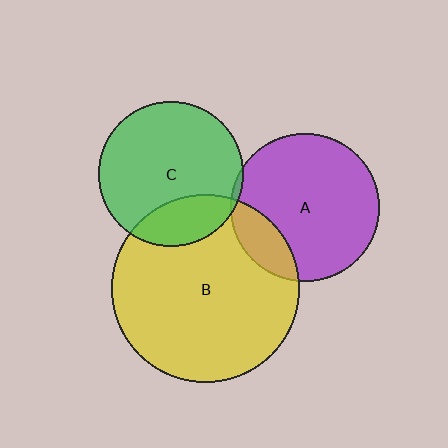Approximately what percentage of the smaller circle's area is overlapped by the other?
Approximately 20%.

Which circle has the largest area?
Circle B (yellow).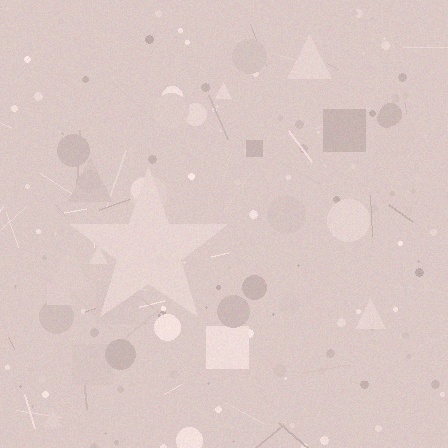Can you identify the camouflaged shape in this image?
The camouflaged shape is a star.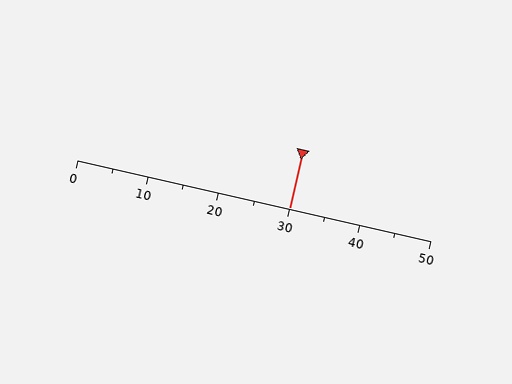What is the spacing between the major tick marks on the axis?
The major ticks are spaced 10 apart.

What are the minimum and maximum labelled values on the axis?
The axis runs from 0 to 50.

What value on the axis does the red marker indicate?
The marker indicates approximately 30.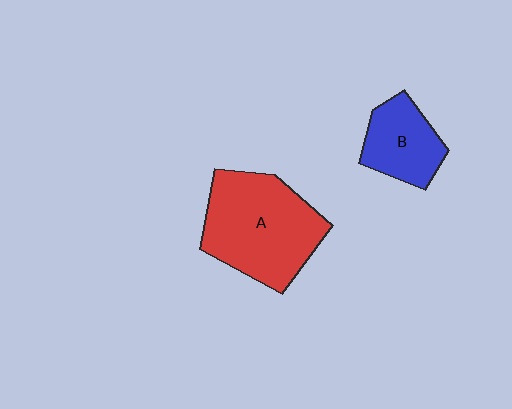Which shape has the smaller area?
Shape B (blue).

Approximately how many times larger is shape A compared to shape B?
Approximately 1.9 times.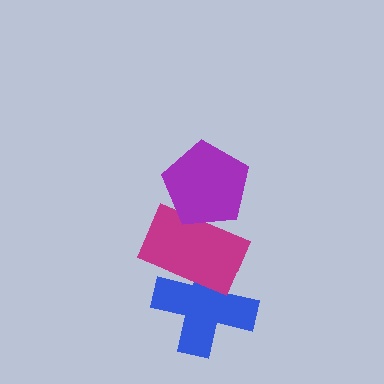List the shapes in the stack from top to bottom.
From top to bottom: the purple pentagon, the magenta rectangle, the blue cross.